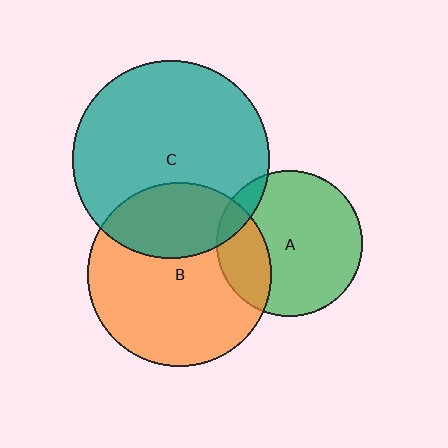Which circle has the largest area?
Circle C (teal).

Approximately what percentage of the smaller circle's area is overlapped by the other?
Approximately 30%.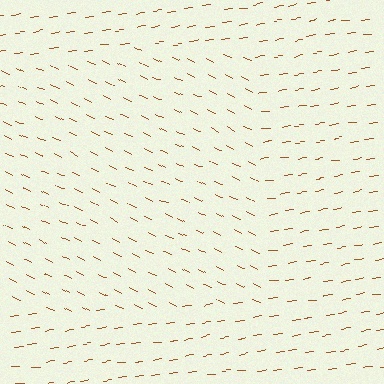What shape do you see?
I see a rectangle.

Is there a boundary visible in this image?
Yes, there is a texture boundary formed by a change in line orientation.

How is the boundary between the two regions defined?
The boundary is defined purely by a change in line orientation (approximately 34 degrees difference). All lines are the same color and thickness.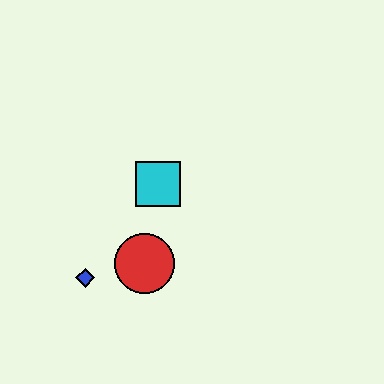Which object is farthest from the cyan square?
The blue diamond is farthest from the cyan square.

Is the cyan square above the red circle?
Yes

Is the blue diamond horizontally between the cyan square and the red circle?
No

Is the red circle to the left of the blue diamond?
No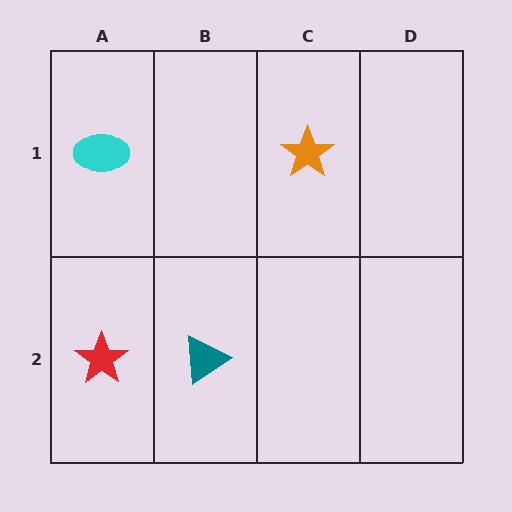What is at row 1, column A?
A cyan ellipse.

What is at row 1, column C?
An orange star.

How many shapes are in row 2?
2 shapes.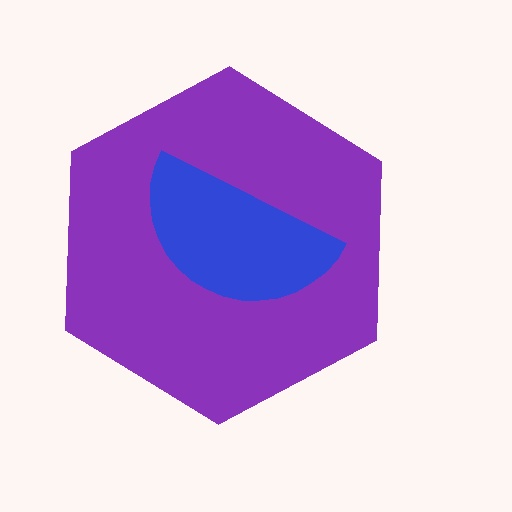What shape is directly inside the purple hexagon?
The blue semicircle.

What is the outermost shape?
The purple hexagon.